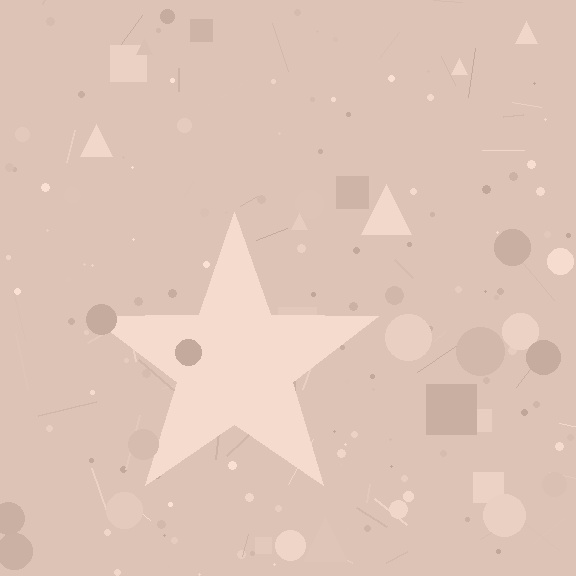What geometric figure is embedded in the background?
A star is embedded in the background.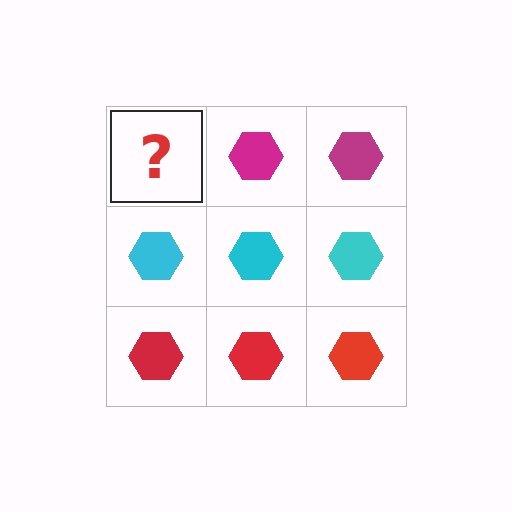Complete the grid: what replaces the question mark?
The question mark should be replaced with a magenta hexagon.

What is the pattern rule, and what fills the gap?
The rule is that each row has a consistent color. The gap should be filled with a magenta hexagon.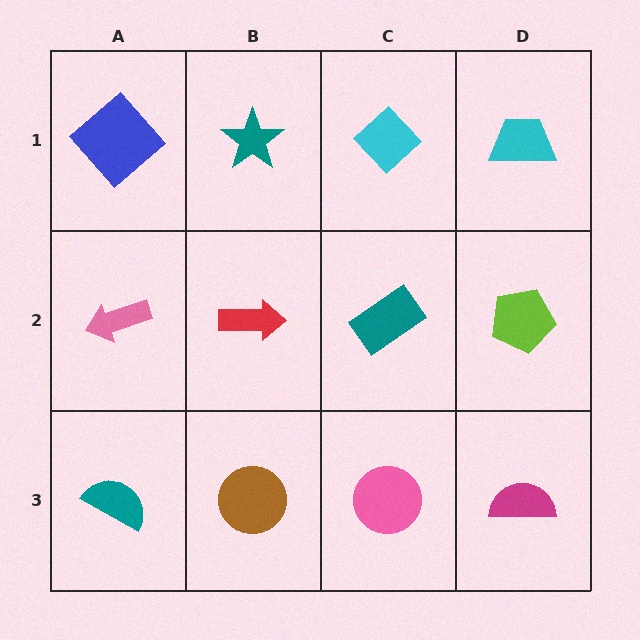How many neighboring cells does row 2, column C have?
4.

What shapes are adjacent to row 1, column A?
A pink arrow (row 2, column A), a teal star (row 1, column B).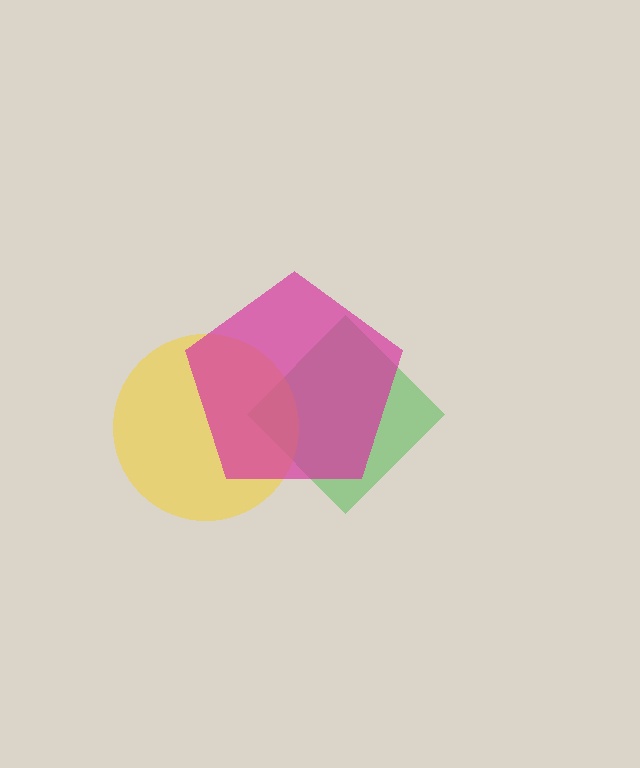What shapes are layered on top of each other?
The layered shapes are: a green diamond, a yellow circle, a magenta pentagon.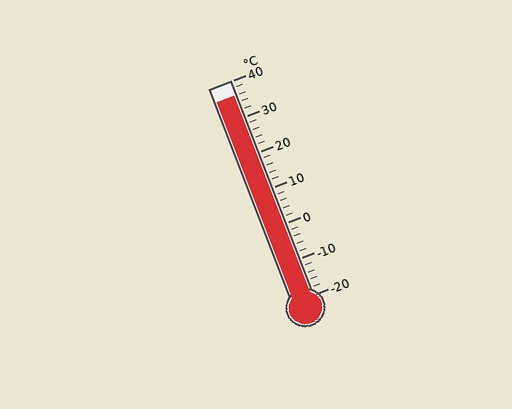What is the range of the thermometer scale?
The thermometer scale ranges from -20°C to 40°C.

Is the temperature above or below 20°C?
The temperature is above 20°C.